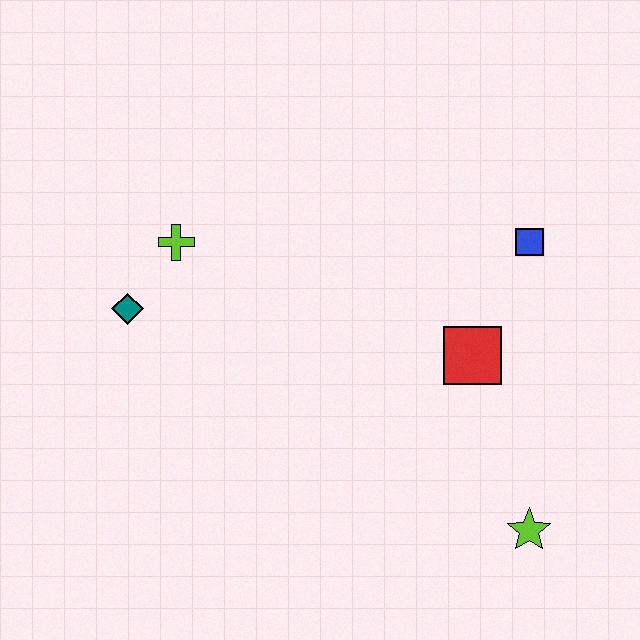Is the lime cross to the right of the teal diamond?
Yes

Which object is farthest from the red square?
The teal diamond is farthest from the red square.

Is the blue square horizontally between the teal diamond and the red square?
No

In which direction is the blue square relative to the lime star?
The blue square is above the lime star.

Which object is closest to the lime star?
The red square is closest to the lime star.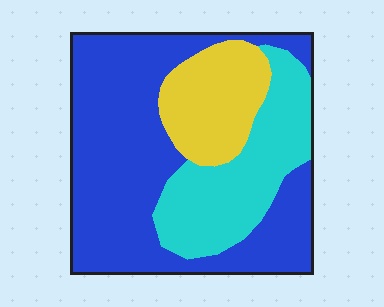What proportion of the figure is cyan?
Cyan takes up between a sixth and a third of the figure.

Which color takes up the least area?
Yellow, at roughly 15%.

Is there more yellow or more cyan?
Cyan.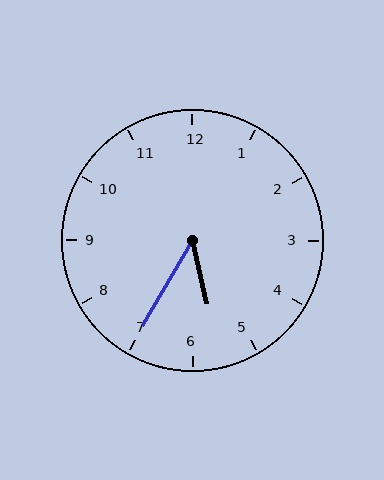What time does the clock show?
5:35.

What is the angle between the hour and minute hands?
Approximately 42 degrees.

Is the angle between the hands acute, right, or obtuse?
It is acute.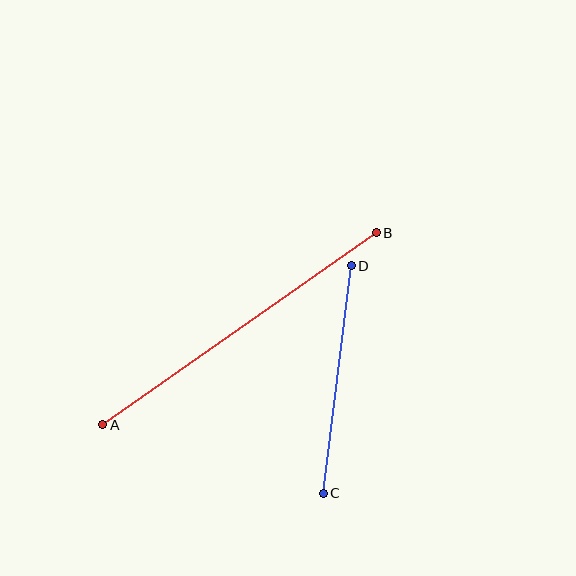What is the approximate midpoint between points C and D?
The midpoint is at approximately (337, 380) pixels.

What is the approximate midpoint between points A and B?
The midpoint is at approximately (240, 329) pixels.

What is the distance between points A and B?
The distance is approximately 334 pixels.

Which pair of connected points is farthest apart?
Points A and B are farthest apart.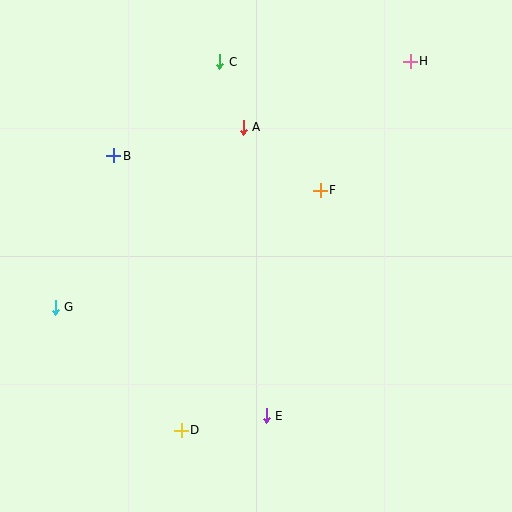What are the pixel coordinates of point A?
Point A is at (243, 127).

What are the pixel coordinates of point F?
Point F is at (320, 190).